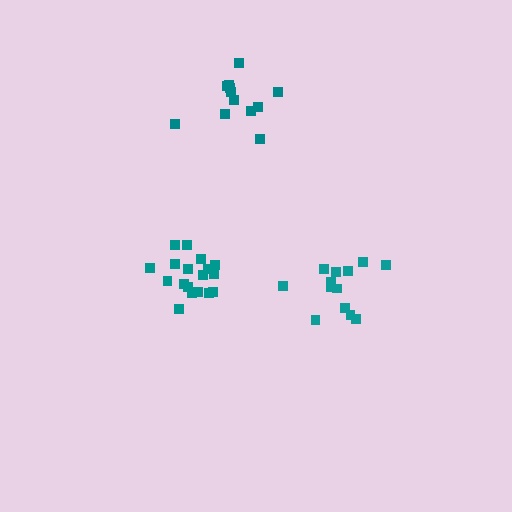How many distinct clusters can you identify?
There are 3 distinct clusters.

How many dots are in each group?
Group 1: 13 dots, Group 2: 12 dots, Group 3: 18 dots (43 total).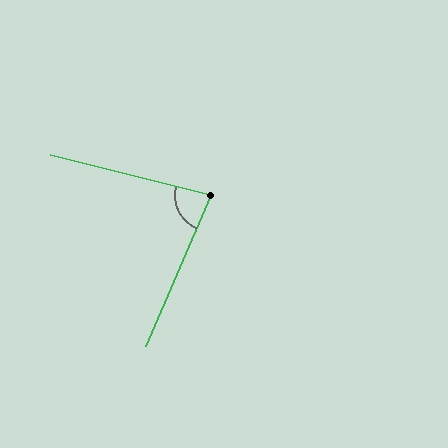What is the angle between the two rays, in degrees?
Approximately 81 degrees.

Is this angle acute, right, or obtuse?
It is acute.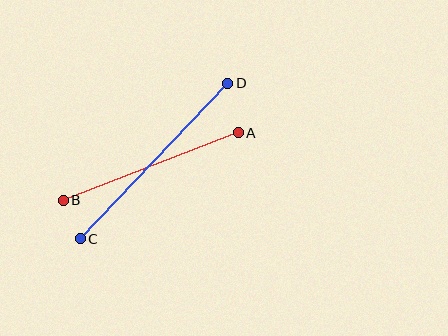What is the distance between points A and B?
The distance is approximately 188 pixels.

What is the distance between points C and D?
The distance is approximately 214 pixels.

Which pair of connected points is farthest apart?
Points C and D are farthest apart.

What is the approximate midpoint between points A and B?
The midpoint is at approximately (151, 166) pixels.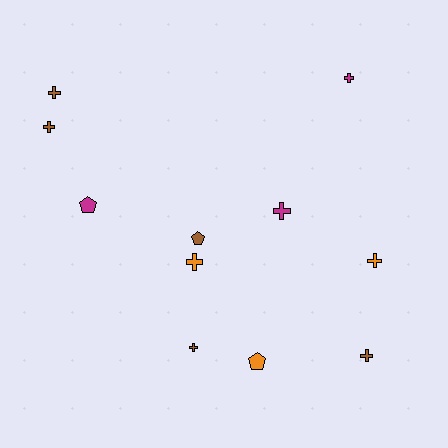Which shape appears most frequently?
Cross, with 8 objects.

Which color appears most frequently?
Brown, with 5 objects.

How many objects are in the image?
There are 11 objects.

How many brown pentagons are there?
There is 1 brown pentagon.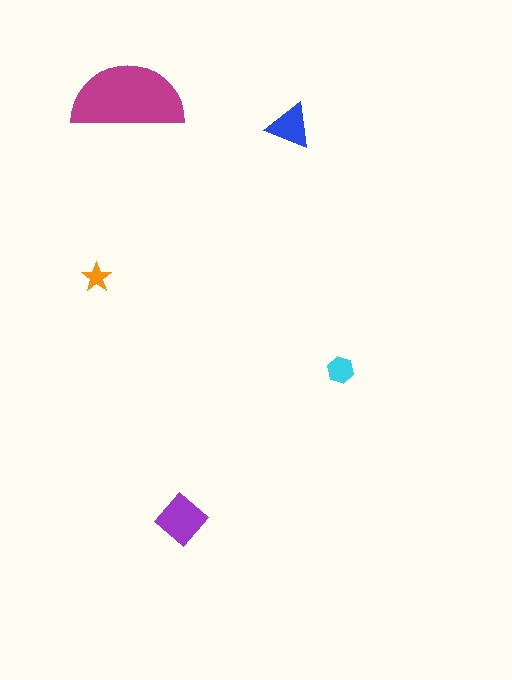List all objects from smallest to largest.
The orange star, the cyan hexagon, the blue triangle, the purple diamond, the magenta semicircle.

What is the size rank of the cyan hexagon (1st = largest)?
4th.